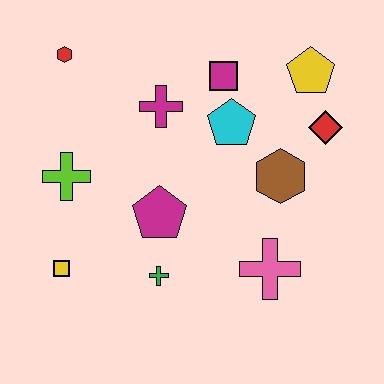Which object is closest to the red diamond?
The yellow pentagon is closest to the red diamond.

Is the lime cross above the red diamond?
No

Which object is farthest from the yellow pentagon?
The yellow square is farthest from the yellow pentagon.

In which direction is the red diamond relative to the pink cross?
The red diamond is above the pink cross.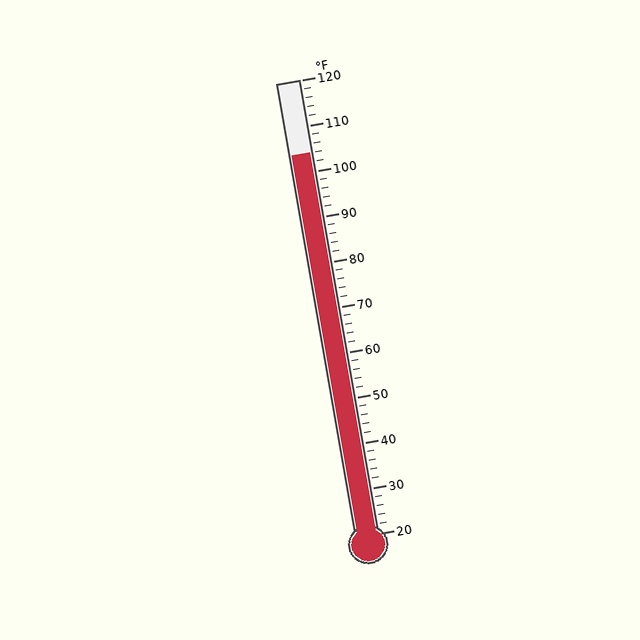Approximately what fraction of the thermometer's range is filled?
The thermometer is filled to approximately 85% of its range.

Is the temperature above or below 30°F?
The temperature is above 30°F.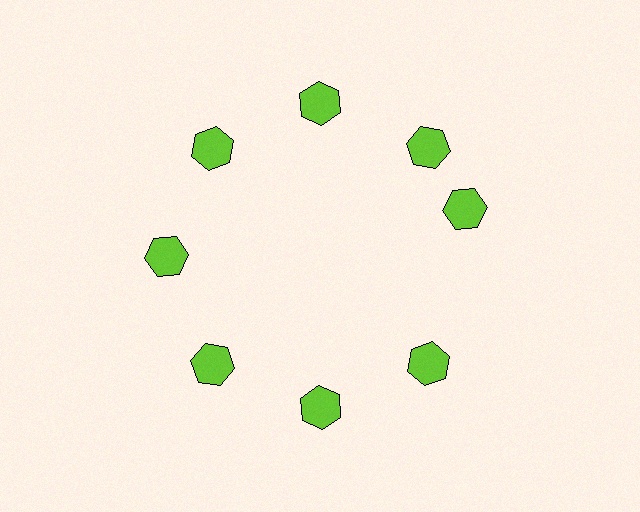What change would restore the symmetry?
The symmetry would be restored by rotating it back into even spacing with its neighbors so that all 8 hexagons sit at equal angles and equal distance from the center.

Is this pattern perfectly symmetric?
No. The 8 lime hexagons are arranged in a ring, but one element near the 3 o'clock position is rotated out of alignment along the ring, breaking the 8-fold rotational symmetry.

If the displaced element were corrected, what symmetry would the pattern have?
It would have 8-fold rotational symmetry — the pattern would map onto itself every 45 degrees.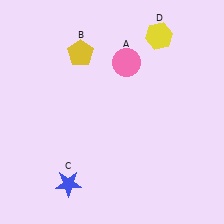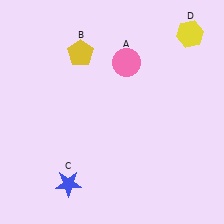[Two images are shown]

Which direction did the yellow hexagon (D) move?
The yellow hexagon (D) moved right.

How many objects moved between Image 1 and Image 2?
1 object moved between the two images.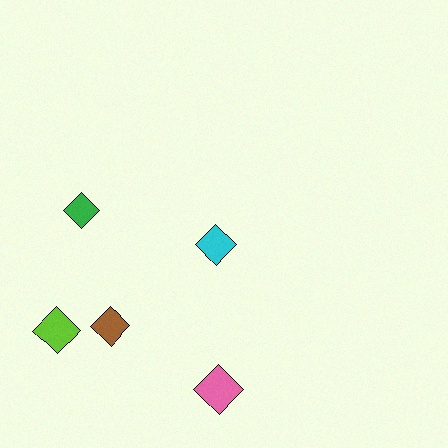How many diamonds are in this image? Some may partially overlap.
There are 5 diamonds.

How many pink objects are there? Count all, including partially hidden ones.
There is 1 pink object.